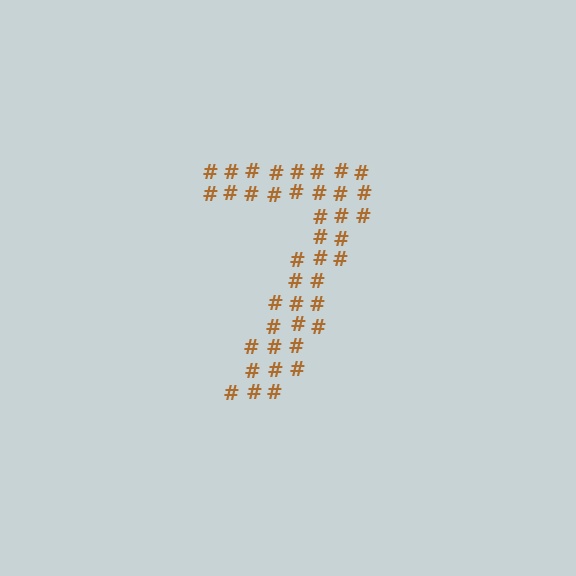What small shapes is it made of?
It is made of small hash symbols.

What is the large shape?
The large shape is the digit 7.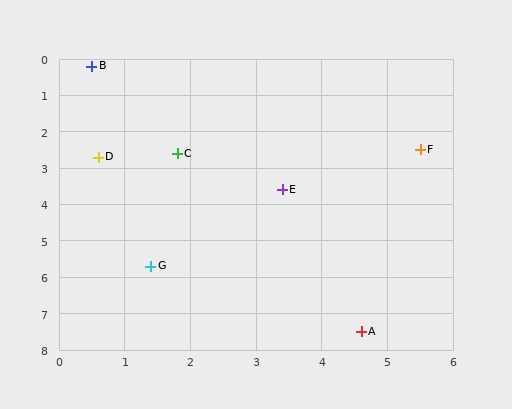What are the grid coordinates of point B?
Point B is at approximately (0.5, 0.2).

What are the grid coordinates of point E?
Point E is at approximately (3.4, 3.6).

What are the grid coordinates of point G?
Point G is at approximately (1.4, 5.7).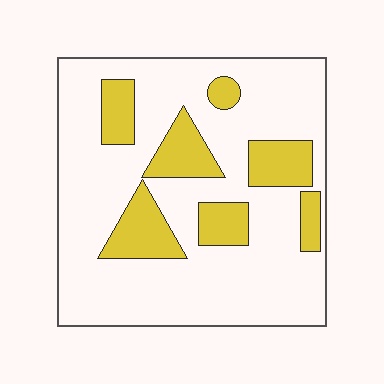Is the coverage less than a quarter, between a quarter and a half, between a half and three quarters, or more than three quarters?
Less than a quarter.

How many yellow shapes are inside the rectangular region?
7.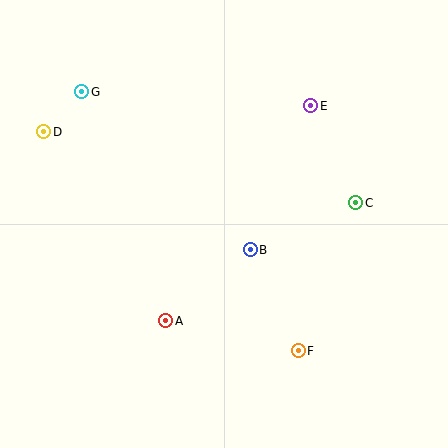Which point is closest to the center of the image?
Point B at (250, 250) is closest to the center.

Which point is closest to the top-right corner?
Point E is closest to the top-right corner.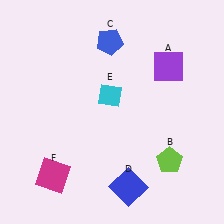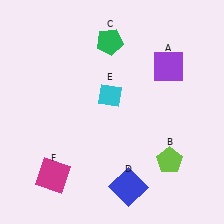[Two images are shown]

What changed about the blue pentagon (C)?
In Image 1, C is blue. In Image 2, it changed to green.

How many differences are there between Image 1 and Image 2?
There is 1 difference between the two images.